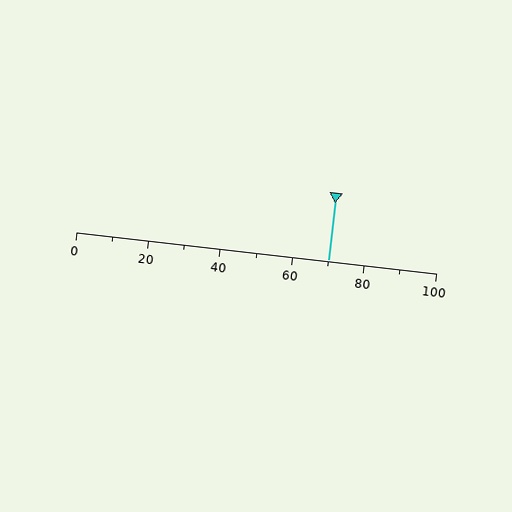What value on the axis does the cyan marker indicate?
The marker indicates approximately 70.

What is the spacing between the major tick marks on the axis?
The major ticks are spaced 20 apart.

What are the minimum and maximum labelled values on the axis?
The axis runs from 0 to 100.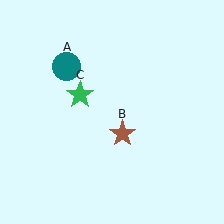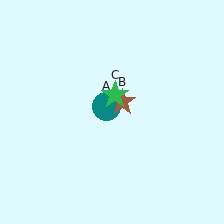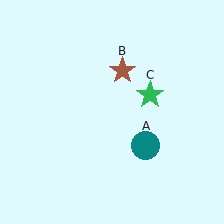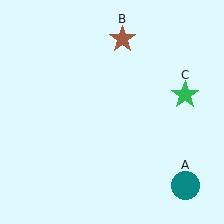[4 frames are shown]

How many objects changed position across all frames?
3 objects changed position: teal circle (object A), brown star (object B), green star (object C).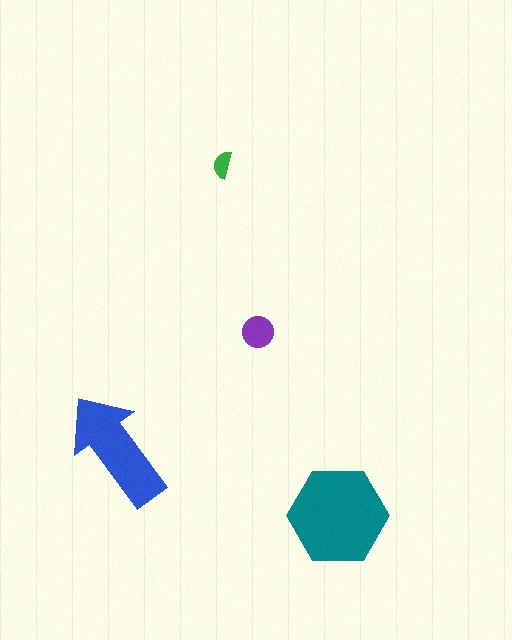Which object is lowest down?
The teal hexagon is bottommost.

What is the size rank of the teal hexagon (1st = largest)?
1st.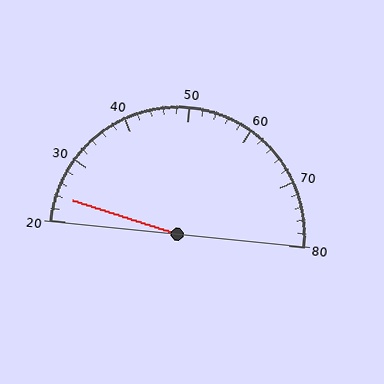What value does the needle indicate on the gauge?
The needle indicates approximately 24.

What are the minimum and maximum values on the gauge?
The gauge ranges from 20 to 80.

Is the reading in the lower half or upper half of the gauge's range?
The reading is in the lower half of the range (20 to 80).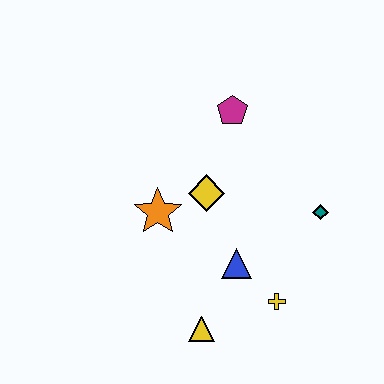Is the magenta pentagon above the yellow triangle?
Yes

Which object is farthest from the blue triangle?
The magenta pentagon is farthest from the blue triangle.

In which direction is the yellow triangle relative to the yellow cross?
The yellow triangle is to the left of the yellow cross.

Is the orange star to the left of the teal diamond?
Yes